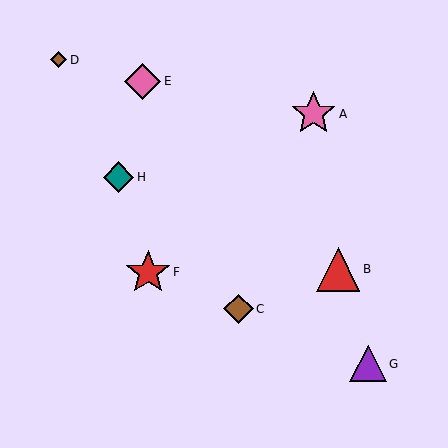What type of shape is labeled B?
Shape B is a red triangle.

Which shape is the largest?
The pink star (labeled A) is the largest.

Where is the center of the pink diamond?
The center of the pink diamond is at (142, 81).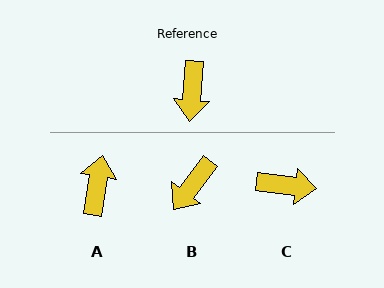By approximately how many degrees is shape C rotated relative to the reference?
Approximately 88 degrees counter-clockwise.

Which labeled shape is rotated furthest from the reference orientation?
A, about 175 degrees away.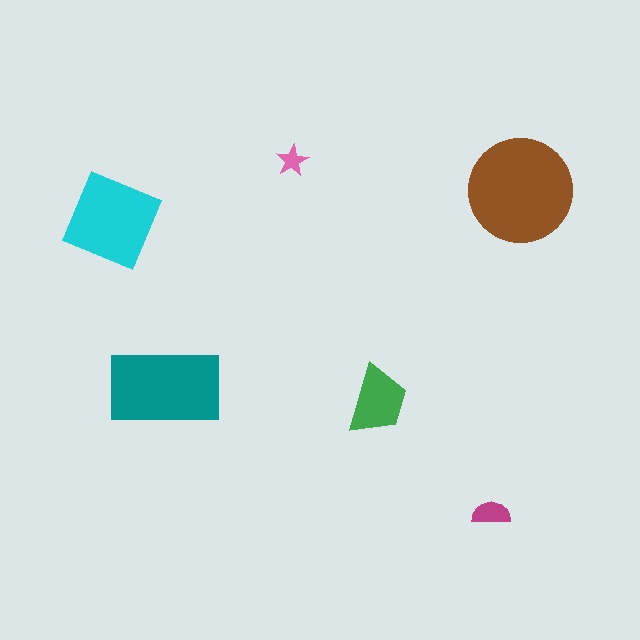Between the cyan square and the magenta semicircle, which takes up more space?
The cyan square.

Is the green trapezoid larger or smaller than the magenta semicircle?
Larger.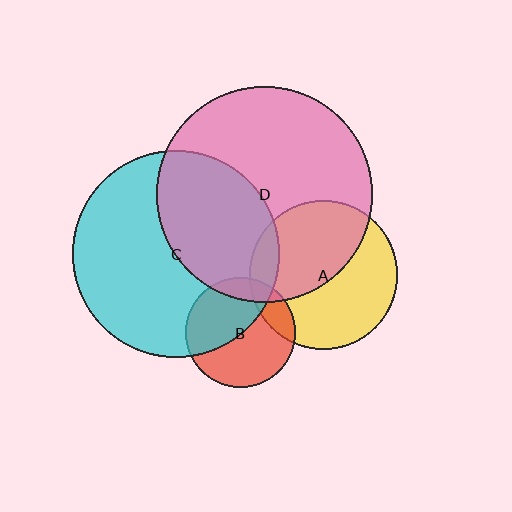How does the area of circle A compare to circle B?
Approximately 1.8 times.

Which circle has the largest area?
Circle D (pink).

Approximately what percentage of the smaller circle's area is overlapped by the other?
Approximately 45%.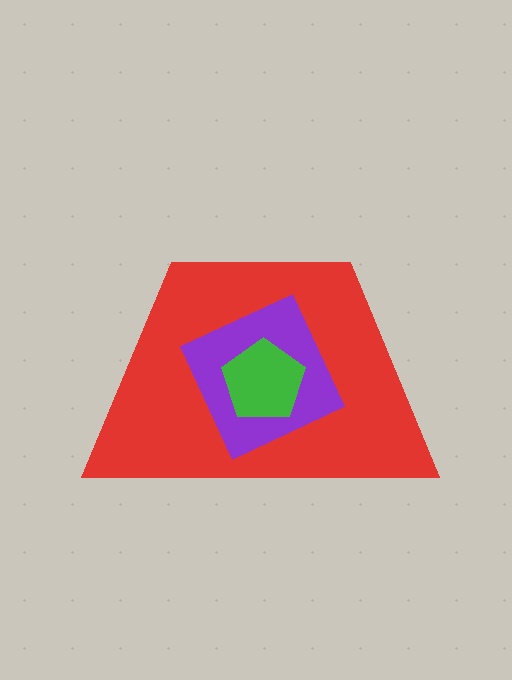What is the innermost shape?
The green pentagon.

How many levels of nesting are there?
3.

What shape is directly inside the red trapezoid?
The purple diamond.